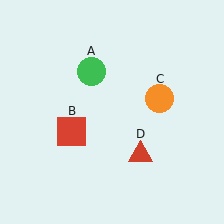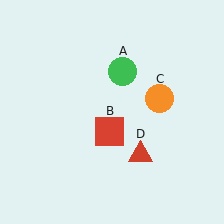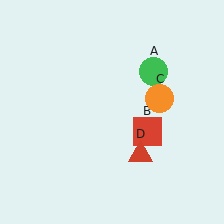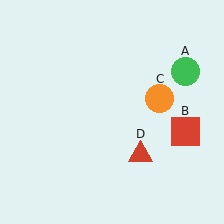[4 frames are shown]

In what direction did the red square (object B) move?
The red square (object B) moved right.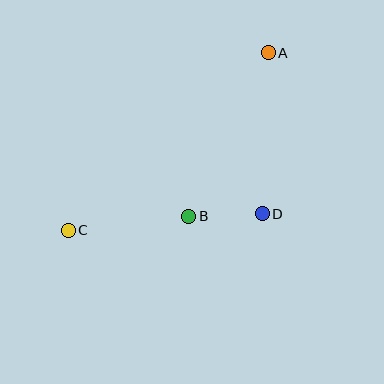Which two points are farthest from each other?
Points A and C are farthest from each other.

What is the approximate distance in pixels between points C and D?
The distance between C and D is approximately 195 pixels.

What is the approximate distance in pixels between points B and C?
The distance between B and C is approximately 122 pixels.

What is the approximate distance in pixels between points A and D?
The distance between A and D is approximately 161 pixels.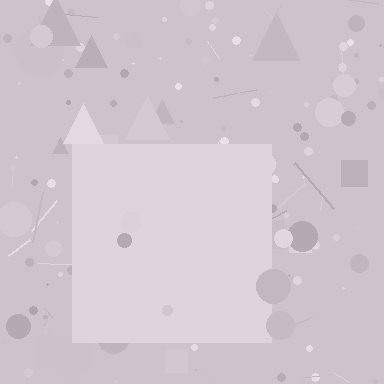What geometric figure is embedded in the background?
A square is embedded in the background.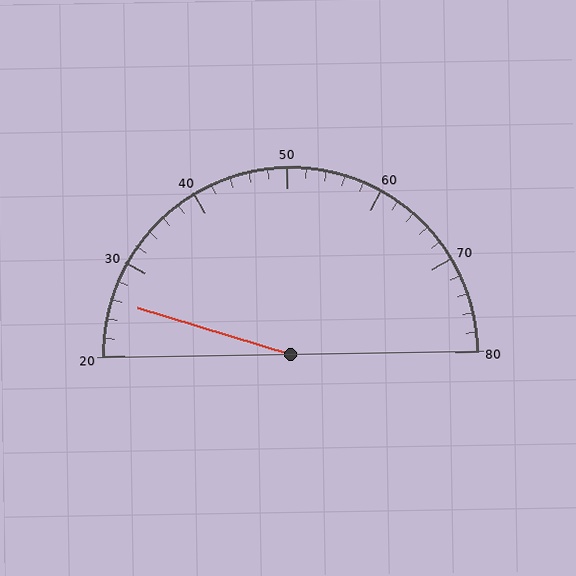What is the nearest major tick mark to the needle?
The nearest major tick mark is 30.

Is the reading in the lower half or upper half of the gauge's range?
The reading is in the lower half of the range (20 to 80).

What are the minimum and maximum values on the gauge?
The gauge ranges from 20 to 80.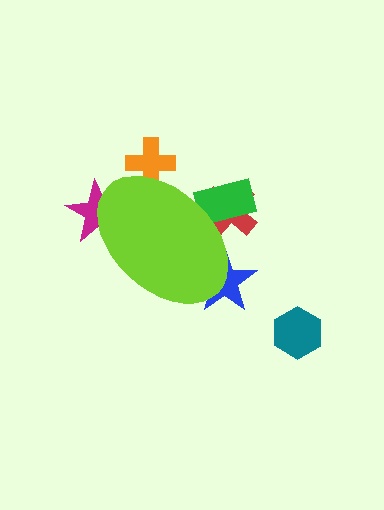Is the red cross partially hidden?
Yes, the red cross is partially hidden behind the lime ellipse.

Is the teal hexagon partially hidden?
No, the teal hexagon is fully visible.